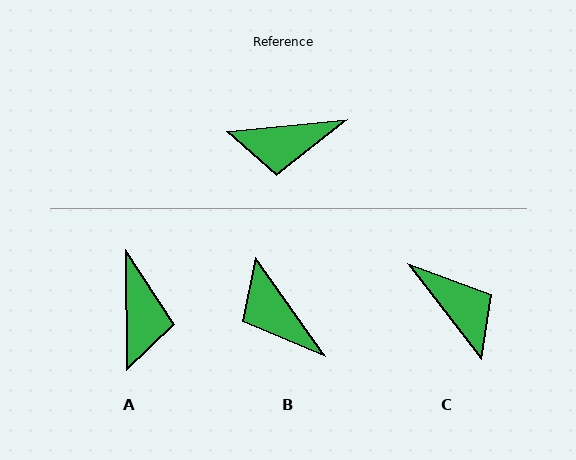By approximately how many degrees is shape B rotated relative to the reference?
Approximately 60 degrees clockwise.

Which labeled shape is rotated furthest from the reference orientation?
C, about 122 degrees away.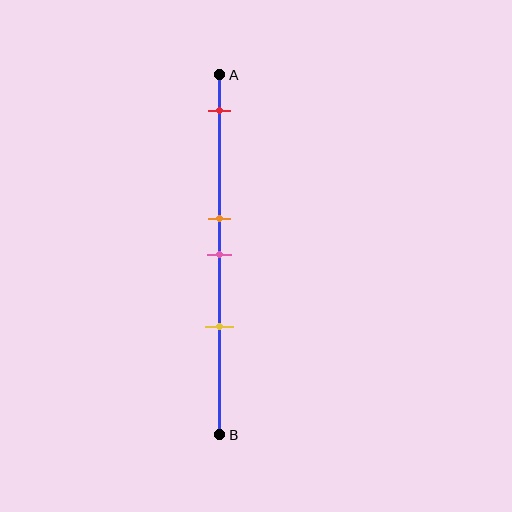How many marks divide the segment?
There are 4 marks dividing the segment.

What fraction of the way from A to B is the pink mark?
The pink mark is approximately 50% (0.5) of the way from A to B.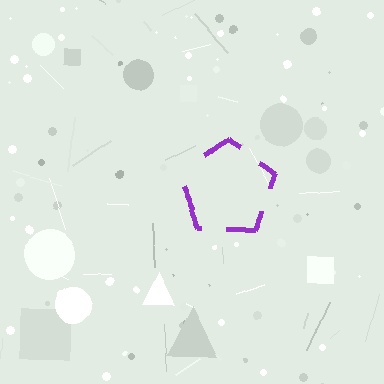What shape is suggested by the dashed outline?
The dashed outline suggests a pentagon.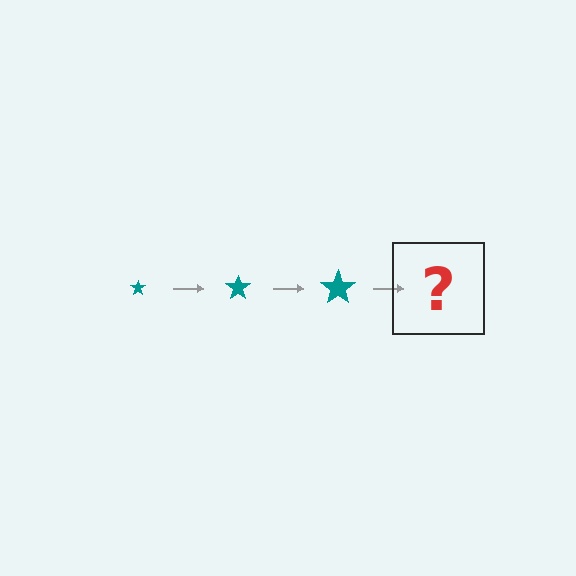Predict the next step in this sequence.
The next step is a teal star, larger than the previous one.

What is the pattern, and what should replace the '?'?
The pattern is that the star gets progressively larger each step. The '?' should be a teal star, larger than the previous one.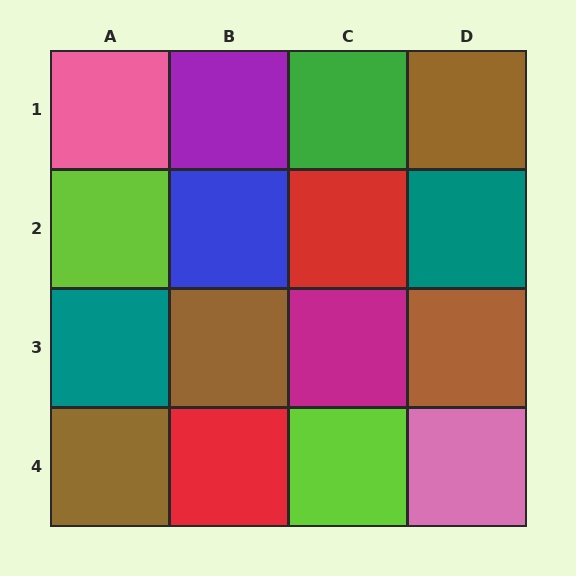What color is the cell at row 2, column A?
Lime.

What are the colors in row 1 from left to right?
Pink, purple, green, brown.